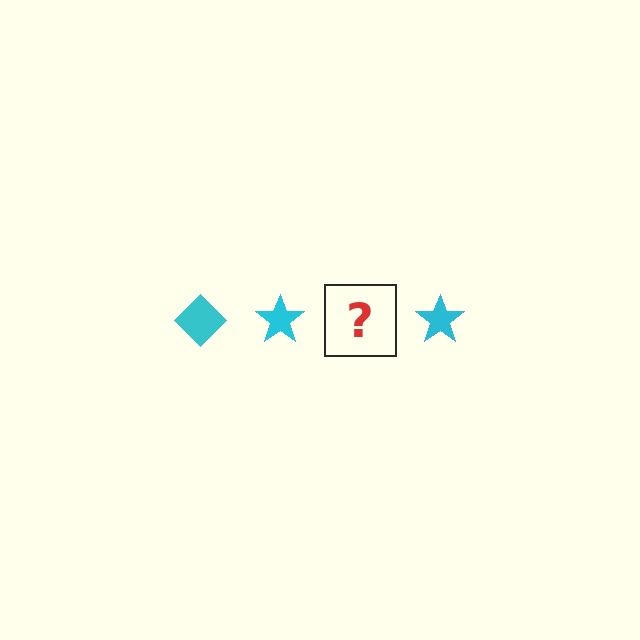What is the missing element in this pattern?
The missing element is a cyan diamond.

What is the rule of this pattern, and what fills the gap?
The rule is that the pattern cycles through diamond, star shapes in cyan. The gap should be filled with a cyan diamond.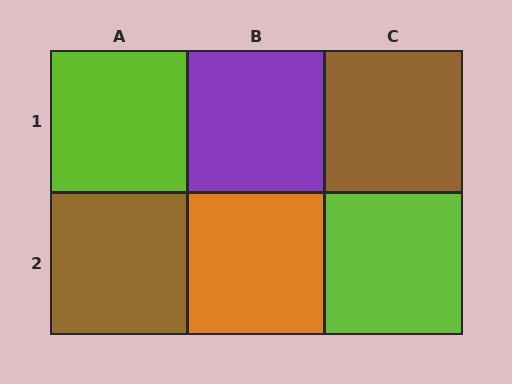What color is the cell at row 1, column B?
Purple.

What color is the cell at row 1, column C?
Brown.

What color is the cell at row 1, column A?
Lime.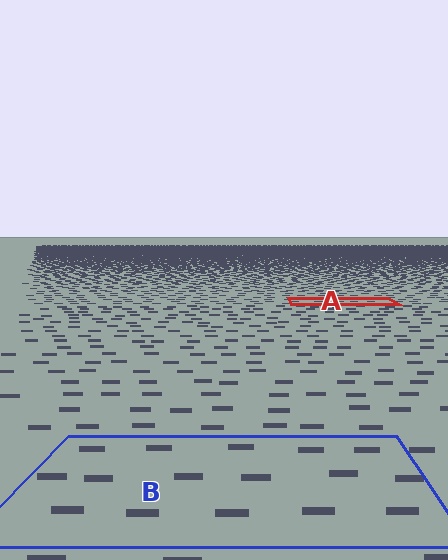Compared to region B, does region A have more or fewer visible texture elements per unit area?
Region A has more texture elements per unit area — they are packed more densely because it is farther away.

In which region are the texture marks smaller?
The texture marks are smaller in region A, because it is farther away.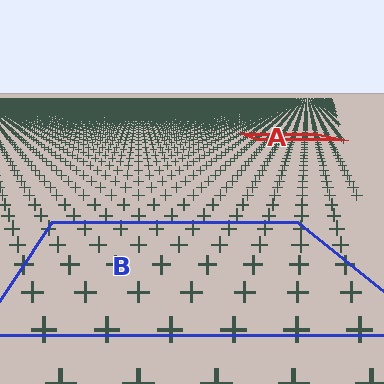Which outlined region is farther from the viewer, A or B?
Region A is farther from the viewer — the texture elements inside it appear smaller and more densely packed.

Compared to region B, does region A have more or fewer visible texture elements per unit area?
Region A has more texture elements per unit area — they are packed more densely because it is farther away.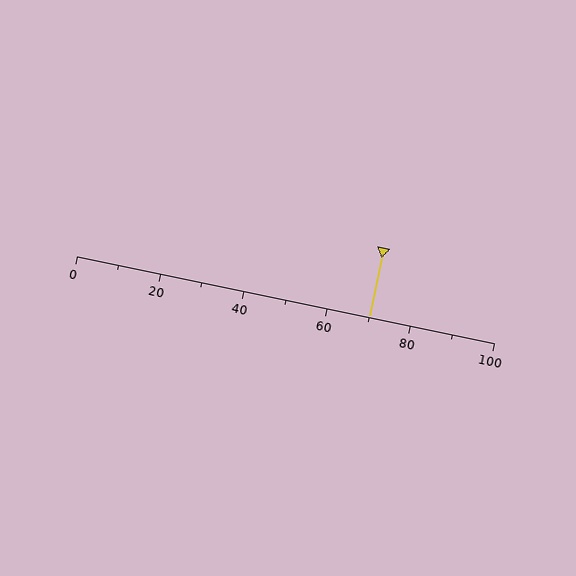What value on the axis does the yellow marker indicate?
The marker indicates approximately 70.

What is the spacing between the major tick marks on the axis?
The major ticks are spaced 20 apart.